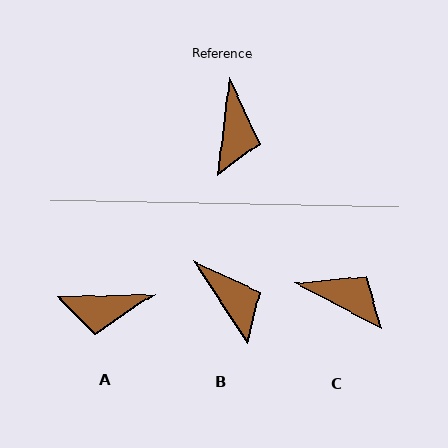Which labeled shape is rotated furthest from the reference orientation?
A, about 82 degrees away.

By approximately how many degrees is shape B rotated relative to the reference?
Approximately 40 degrees counter-clockwise.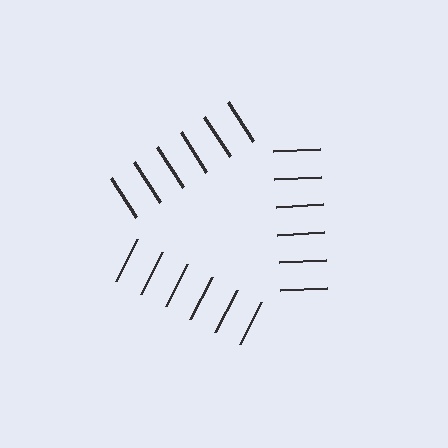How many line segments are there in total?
18 — 6 along each of the 3 edges.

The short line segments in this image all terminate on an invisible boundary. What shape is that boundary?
An illusory triangle — the line segments terminate on its edges but no continuous stroke is drawn.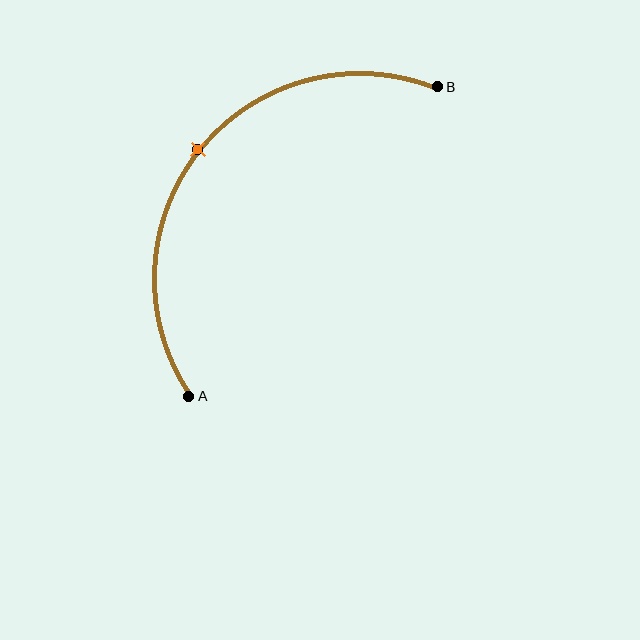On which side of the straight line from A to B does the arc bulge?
The arc bulges above and to the left of the straight line connecting A and B.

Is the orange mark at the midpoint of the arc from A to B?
Yes. The orange mark lies on the arc at equal arc-length from both A and B — it is the arc midpoint.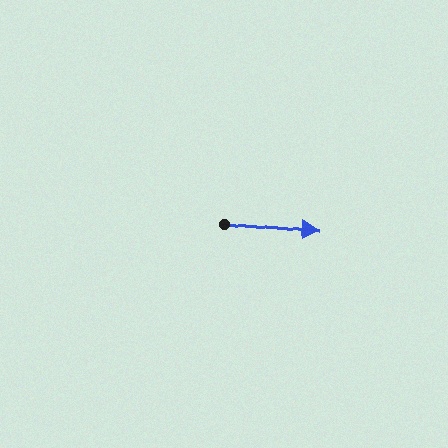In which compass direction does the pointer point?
East.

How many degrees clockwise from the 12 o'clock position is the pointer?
Approximately 96 degrees.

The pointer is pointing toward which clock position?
Roughly 3 o'clock.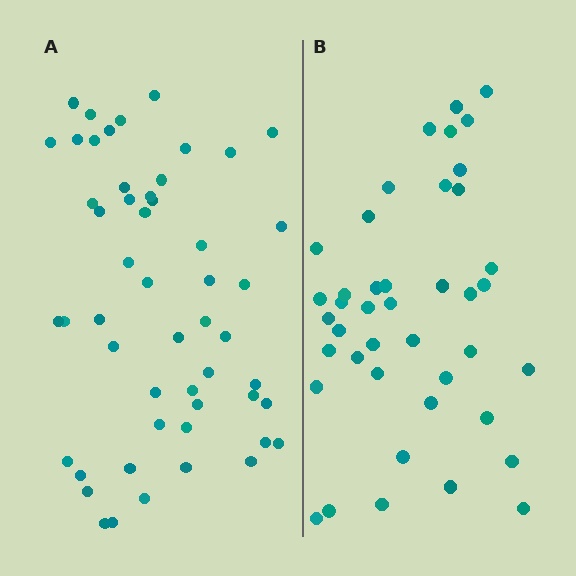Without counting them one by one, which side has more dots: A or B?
Region A (the left region) has more dots.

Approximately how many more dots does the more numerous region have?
Region A has roughly 10 or so more dots than region B.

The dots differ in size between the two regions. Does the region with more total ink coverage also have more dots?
No. Region B has more total ink coverage because its dots are larger, but region A actually contains more individual dots. Total area can be misleading — the number of items is what matters here.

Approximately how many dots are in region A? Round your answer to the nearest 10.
About 50 dots. (The exact count is 52, which rounds to 50.)